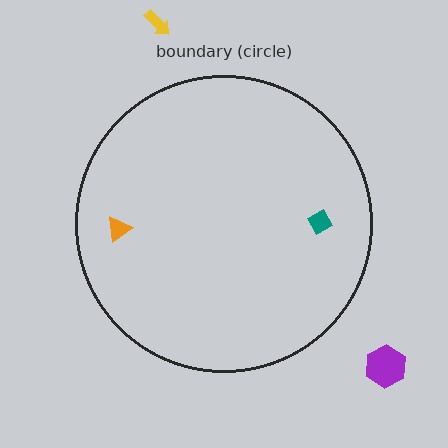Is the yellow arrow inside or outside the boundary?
Outside.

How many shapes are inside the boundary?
2 inside, 2 outside.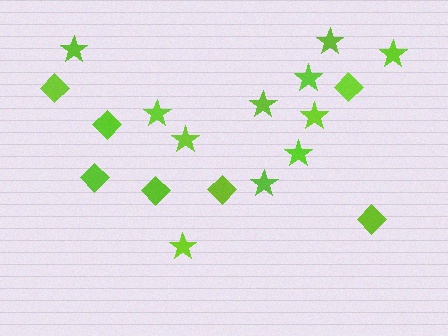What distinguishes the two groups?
There are 2 groups: one group of stars (11) and one group of diamonds (7).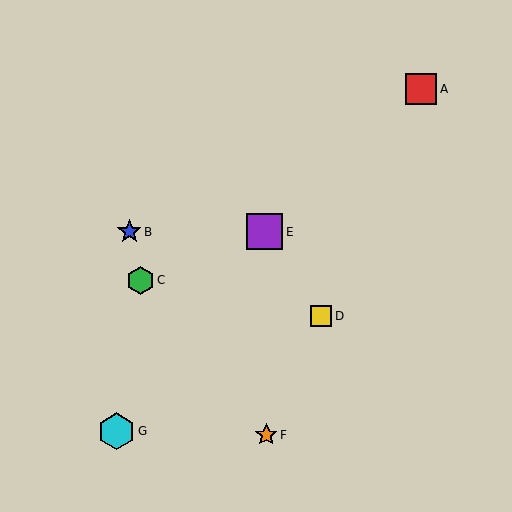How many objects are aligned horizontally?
2 objects (B, E) are aligned horizontally.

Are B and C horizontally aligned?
No, B is at y≈232 and C is at y≈280.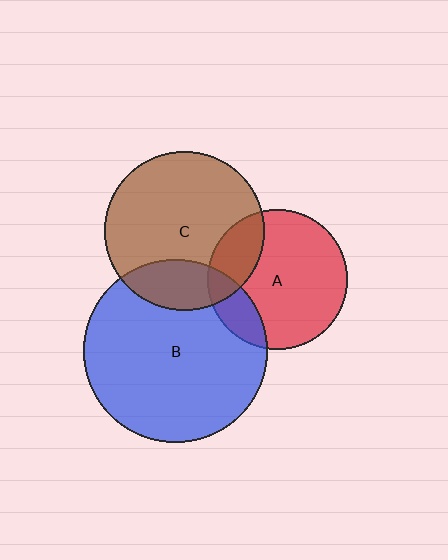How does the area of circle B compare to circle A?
Approximately 1.7 times.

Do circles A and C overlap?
Yes.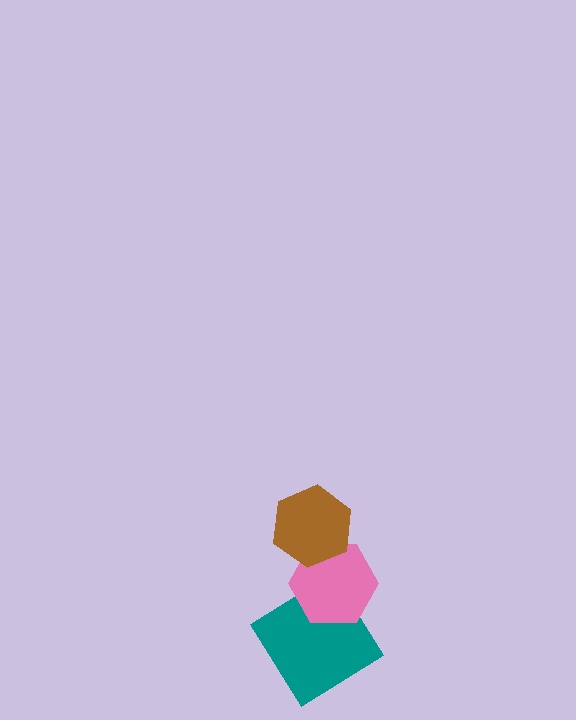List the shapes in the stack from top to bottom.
From top to bottom: the brown hexagon, the pink hexagon, the teal diamond.